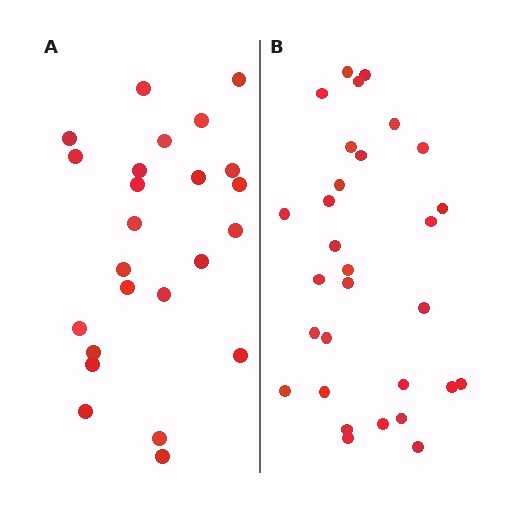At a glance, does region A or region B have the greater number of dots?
Region B (the right region) has more dots.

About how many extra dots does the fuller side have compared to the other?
Region B has about 6 more dots than region A.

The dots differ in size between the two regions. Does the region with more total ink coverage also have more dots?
No. Region A has more total ink coverage because its dots are larger, but region B actually contains more individual dots. Total area can be misleading — the number of items is what matters here.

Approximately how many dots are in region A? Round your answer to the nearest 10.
About 20 dots. (The exact count is 24, which rounds to 20.)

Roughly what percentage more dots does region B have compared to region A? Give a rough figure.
About 25% more.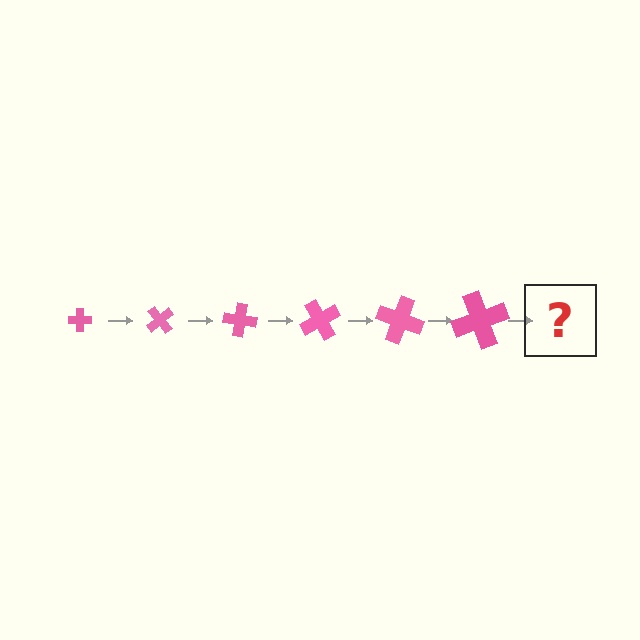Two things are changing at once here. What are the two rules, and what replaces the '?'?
The two rules are that the cross grows larger each step and it rotates 50 degrees each step. The '?' should be a cross, larger than the previous one and rotated 300 degrees from the start.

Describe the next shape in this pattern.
It should be a cross, larger than the previous one and rotated 300 degrees from the start.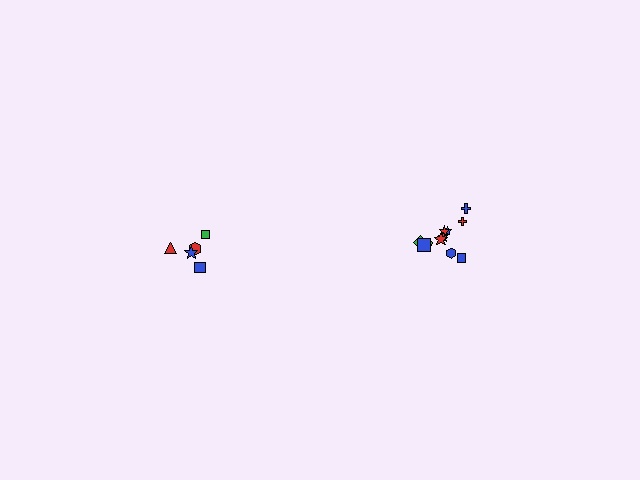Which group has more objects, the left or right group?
The right group.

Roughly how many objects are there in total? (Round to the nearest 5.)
Roughly 15 objects in total.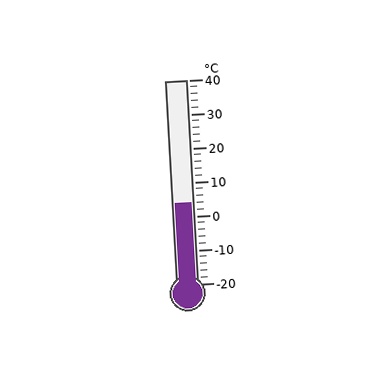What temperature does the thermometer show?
The thermometer shows approximately 4°C.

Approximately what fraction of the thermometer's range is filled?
The thermometer is filled to approximately 40% of its range.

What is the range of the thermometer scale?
The thermometer scale ranges from -20°C to 40°C.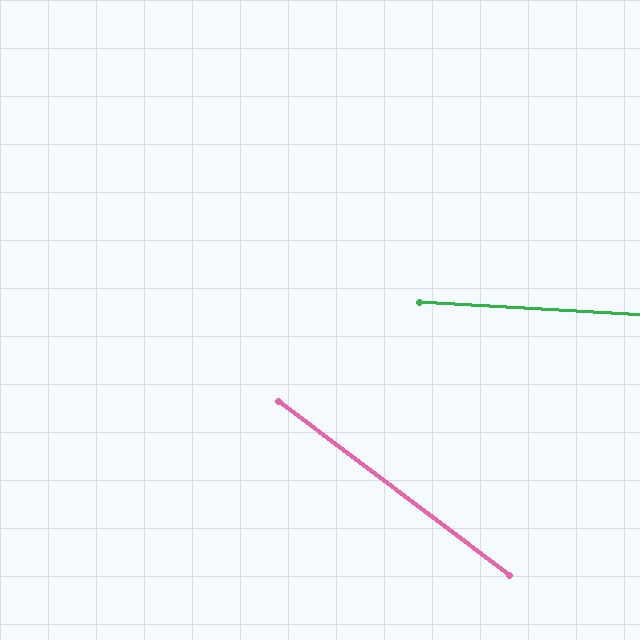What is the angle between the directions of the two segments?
Approximately 34 degrees.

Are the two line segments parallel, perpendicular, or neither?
Neither parallel nor perpendicular — they differ by about 34°.